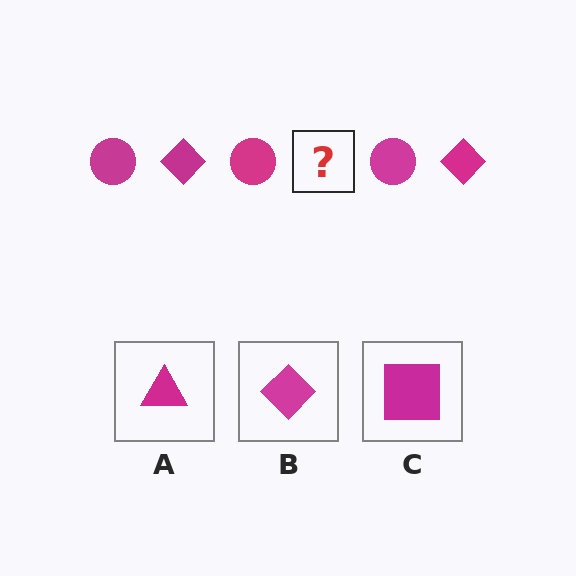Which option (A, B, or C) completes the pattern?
B.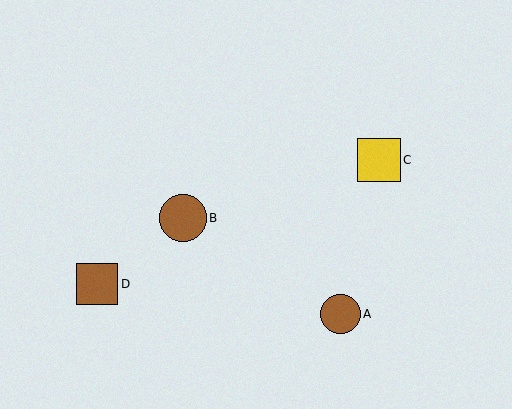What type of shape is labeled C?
Shape C is a yellow square.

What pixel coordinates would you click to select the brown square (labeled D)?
Click at (97, 284) to select the brown square D.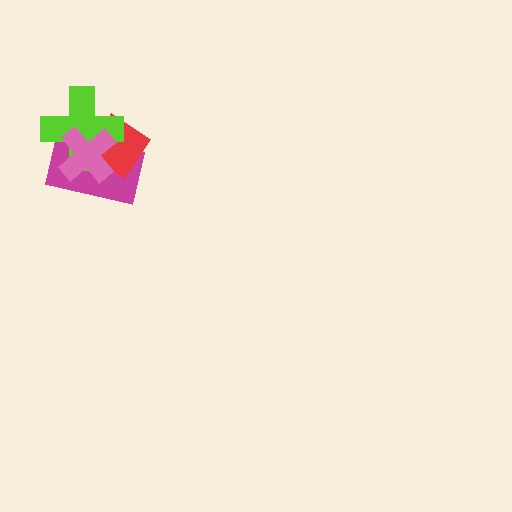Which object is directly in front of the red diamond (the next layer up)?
The lime cross is directly in front of the red diamond.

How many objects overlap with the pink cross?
3 objects overlap with the pink cross.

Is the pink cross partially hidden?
No, no other shape covers it.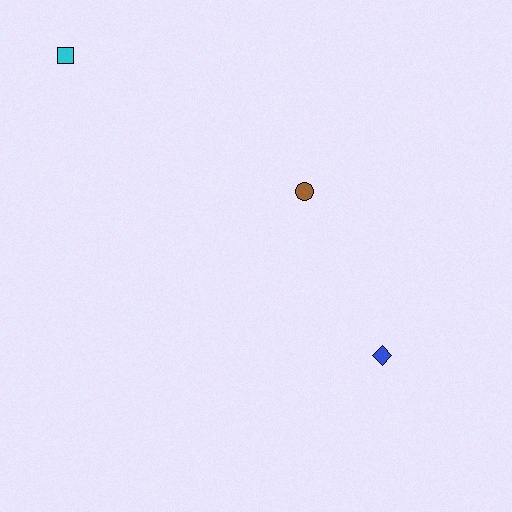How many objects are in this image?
There are 3 objects.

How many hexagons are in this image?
There are no hexagons.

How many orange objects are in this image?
There are no orange objects.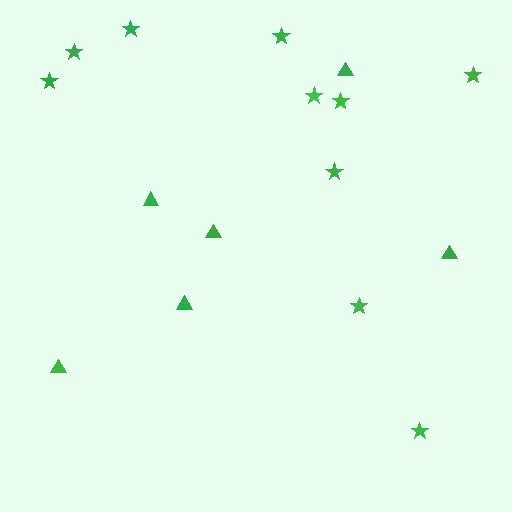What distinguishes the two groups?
There are 2 groups: one group of triangles (6) and one group of stars (10).